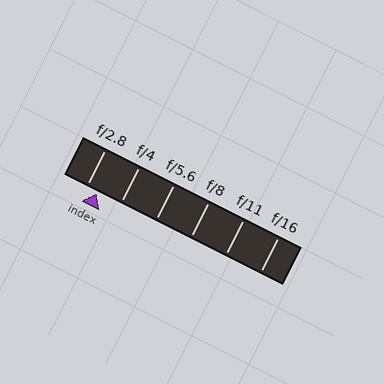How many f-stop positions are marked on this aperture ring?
There are 6 f-stop positions marked.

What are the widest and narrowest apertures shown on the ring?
The widest aperture shown is f/2.8 and the narrowest is f/16.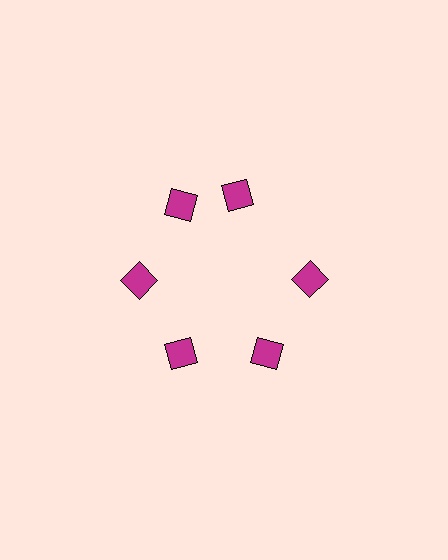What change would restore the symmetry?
The symmetry would be restored by rotating it back into even spacing with its neighbors so that all 6 squares sit at equal angles and equal distance from the center.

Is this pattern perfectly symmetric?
No. The 6 magenta squares are arranged in a ring, but one element near the 1 o'clock position is rotated out of alignment along the ring, breaking the 6-fold rotational symmetry.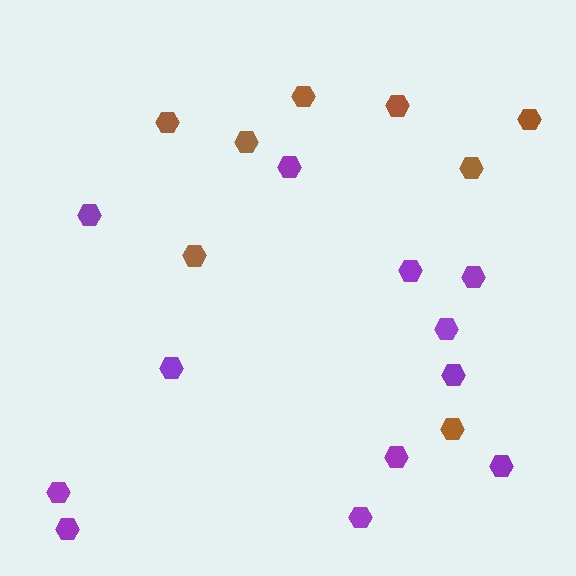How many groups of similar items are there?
There are 2 groups: one group of brown hexagons (8) and one group of purple hexagons (12).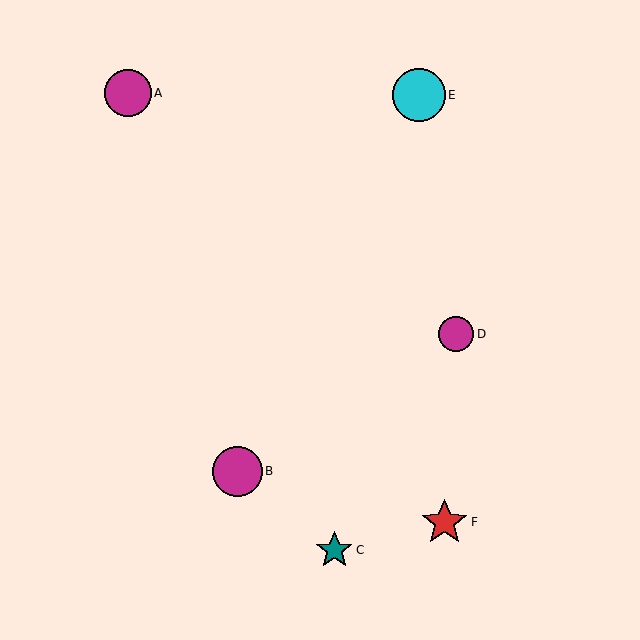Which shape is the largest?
The cyan circle (labeled E) is the largest.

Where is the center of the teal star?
The center of the teal star is at (334, 550).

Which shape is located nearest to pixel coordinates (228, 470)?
The magenta circle (labeled B) at (237, 471) is nearest to that location.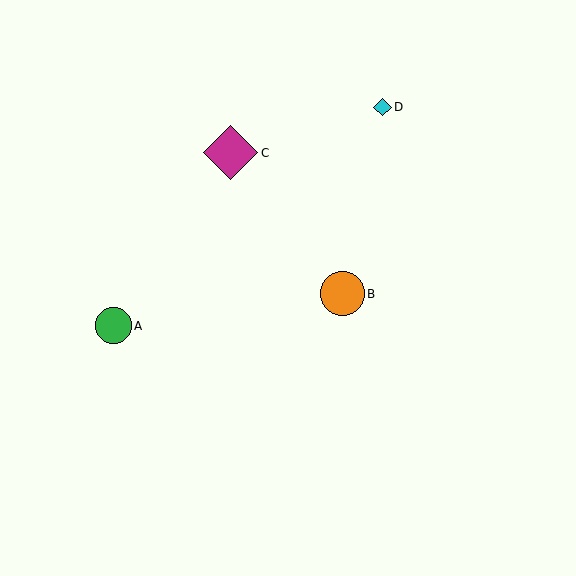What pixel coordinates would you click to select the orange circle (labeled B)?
Click at (343, 294) to select the orange circle B.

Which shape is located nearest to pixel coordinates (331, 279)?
The orange circle (labeled B) at (343, 294) is nearest to that location.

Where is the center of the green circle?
The center of the green circle is at (113, 326).